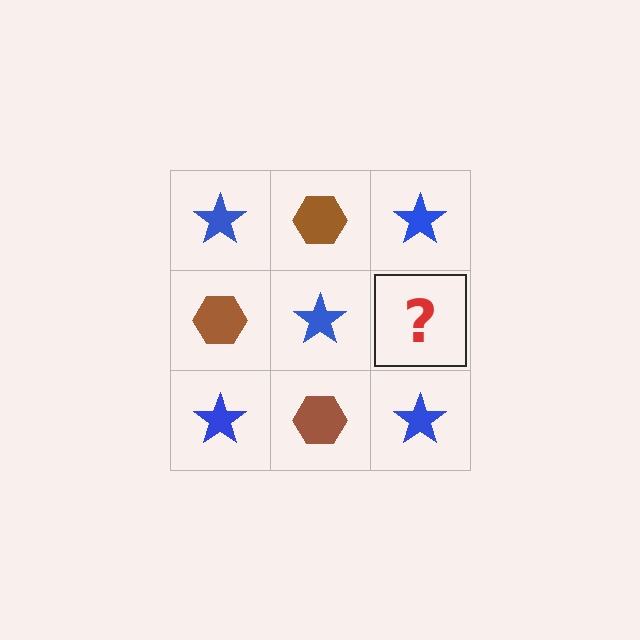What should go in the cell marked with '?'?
The missing cell should contain a brown hexagon.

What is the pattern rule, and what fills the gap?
The rule is that it alternates blue star and brown hexagon in a checkerboard pattern. The gap should be filled with a brown hexagon.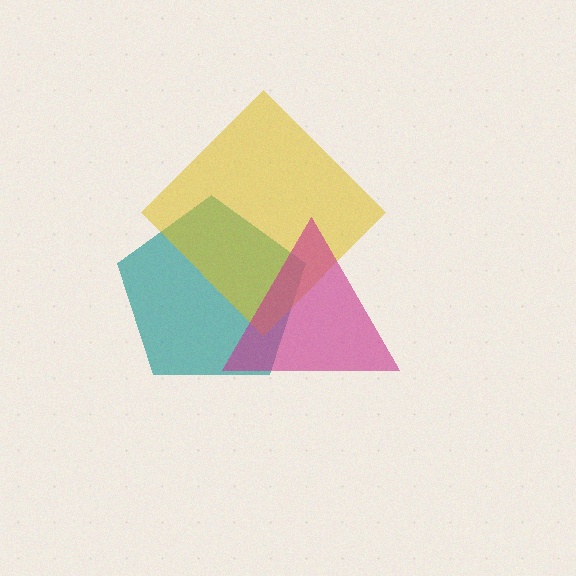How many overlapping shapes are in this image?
There are 3 overlapping shapes in the image.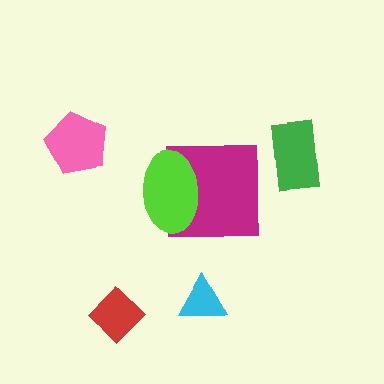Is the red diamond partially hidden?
No, no other shape covers it.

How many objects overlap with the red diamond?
0 objects overlap with the red diamond.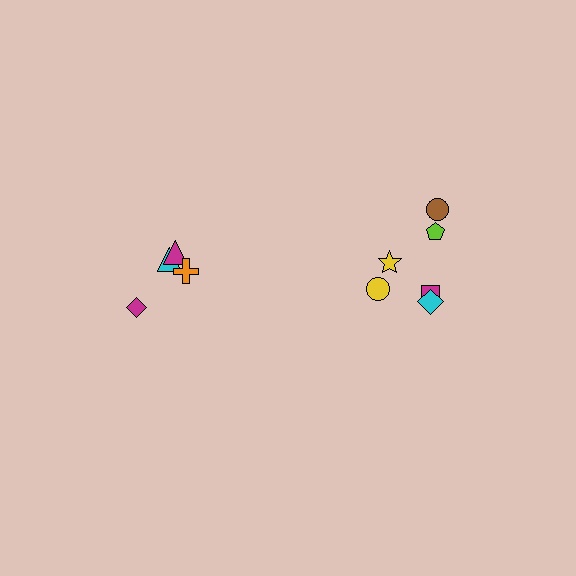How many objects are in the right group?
There are 6 objects.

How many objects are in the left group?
There are 4 objects.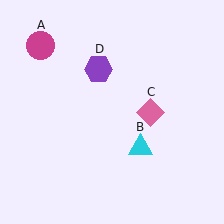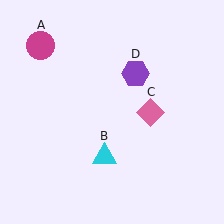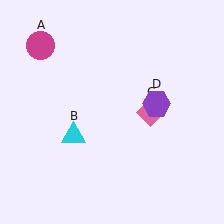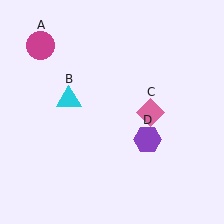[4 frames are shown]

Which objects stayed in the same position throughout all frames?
Magenta circle (object A) and pink diamond (object C) remained stationary.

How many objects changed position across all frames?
2 objects changed position: cyan triangle (object B), purple hexagon (object D).